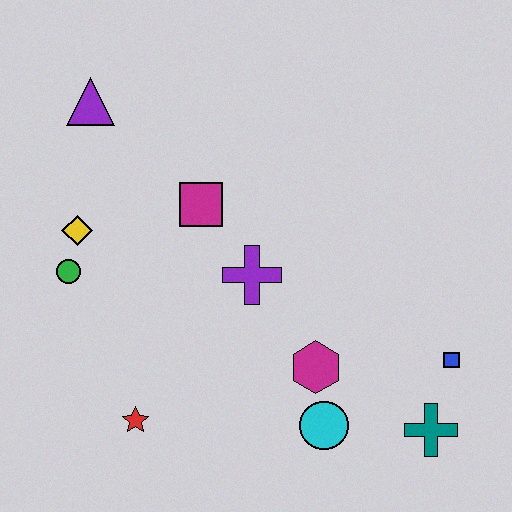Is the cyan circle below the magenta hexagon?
Yes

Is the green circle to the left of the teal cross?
Yes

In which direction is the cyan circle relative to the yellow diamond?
The cyan circle is to the right of the yellow diamond.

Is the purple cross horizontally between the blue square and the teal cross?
No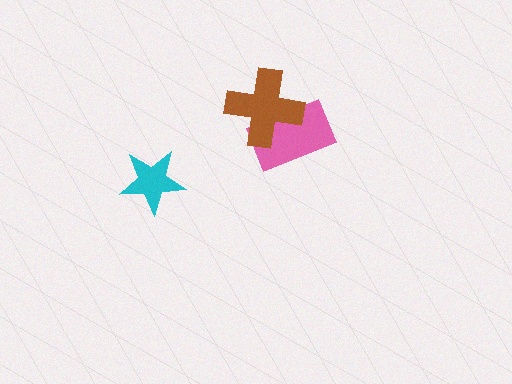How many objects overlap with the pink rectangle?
1 object overlaps with the pink rectangle.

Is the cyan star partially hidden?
No, no other shape covers it.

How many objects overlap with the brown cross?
1 object overlaps with the brown cross.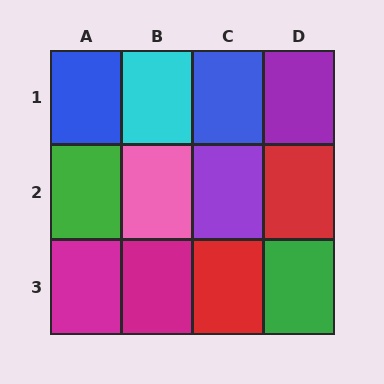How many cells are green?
2 cells are green.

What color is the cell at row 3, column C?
Red.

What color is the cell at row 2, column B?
Pink.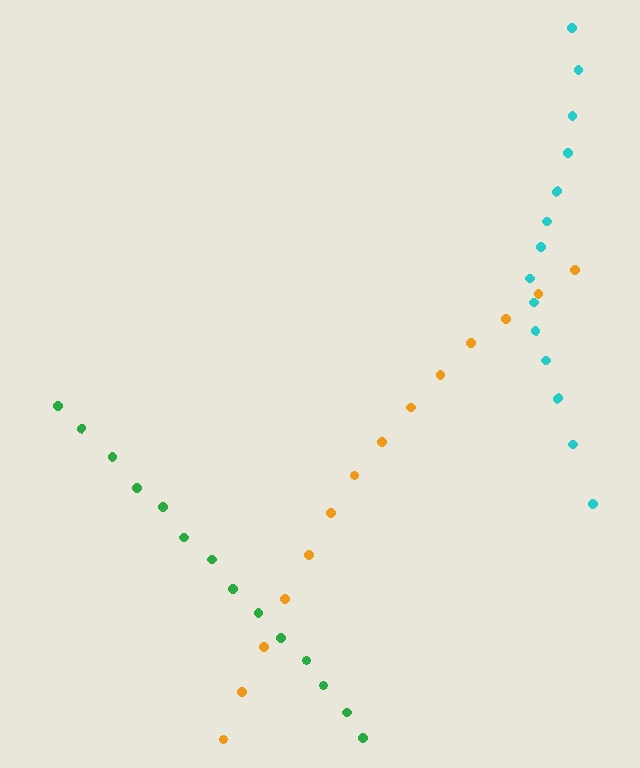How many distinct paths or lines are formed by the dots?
There are 3 distinct paths.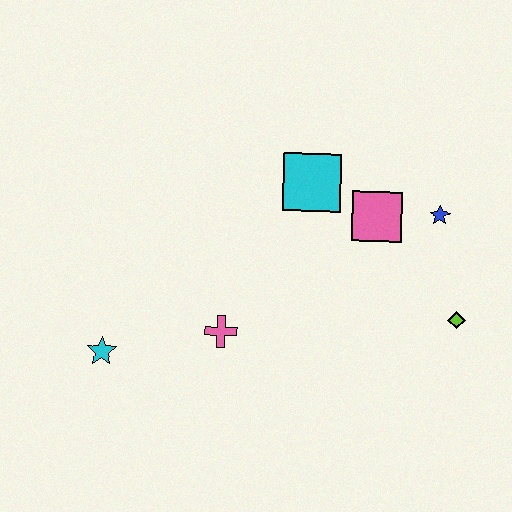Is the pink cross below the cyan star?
No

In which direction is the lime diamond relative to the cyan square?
The lime diamond is to the right of the cyan square.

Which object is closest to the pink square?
The blue star is closest to the pink square.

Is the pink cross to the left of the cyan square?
Yes